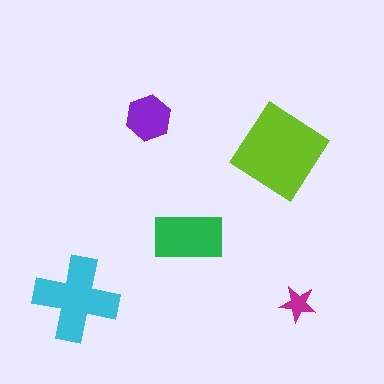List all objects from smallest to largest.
The magenta star, the purple hexagon, the green rectangle, the cyan cross, the lime diamond.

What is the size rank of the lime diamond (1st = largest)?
1st.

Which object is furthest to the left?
The cyan cross is leftmost.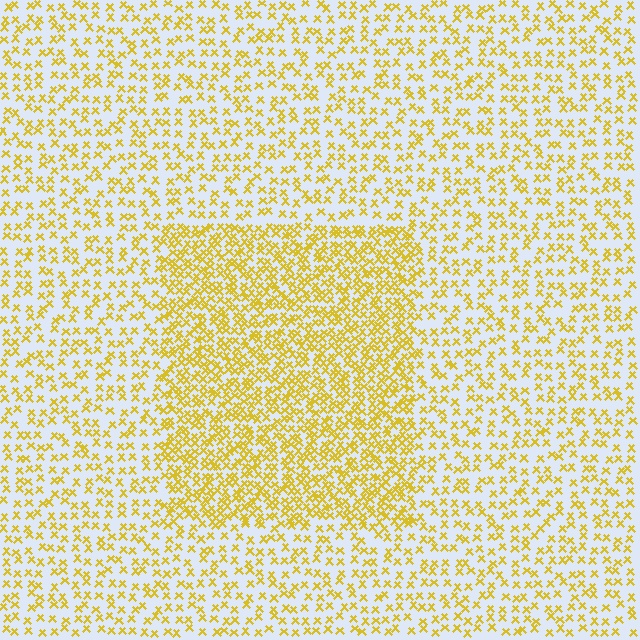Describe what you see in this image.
The image contains small yellow elements arranged at two different densities. A rectangle-shaped region is visible where the elements are more densely packed than the surrounding area.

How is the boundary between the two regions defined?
The boundary is defined by a change in element density (approximately 2.1x ratio). All elements are the same color, size, and shape.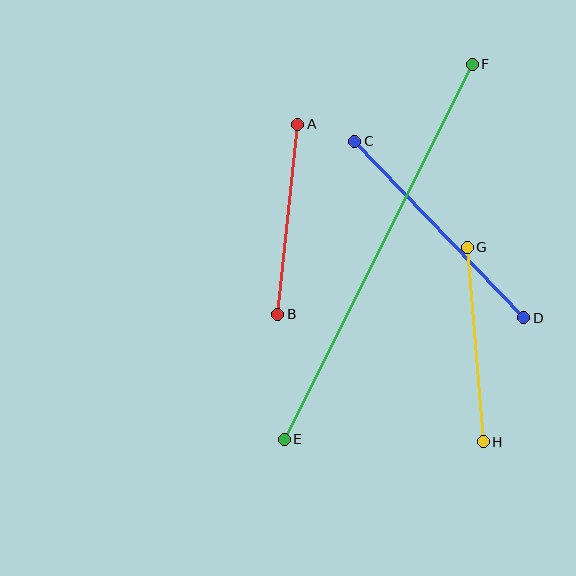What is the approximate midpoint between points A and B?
The midpoint is at approximately (288, 219) pixels.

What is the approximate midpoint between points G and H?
The midpoint is at approximately (475, 344) pixels.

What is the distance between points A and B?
The distance is approximately 191 pixels.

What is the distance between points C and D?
The distance is approximately 245 pixels.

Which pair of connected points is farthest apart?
Points E and F are farthest apart.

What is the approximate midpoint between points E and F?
The midpoint is at approximately (378, 252) pixels.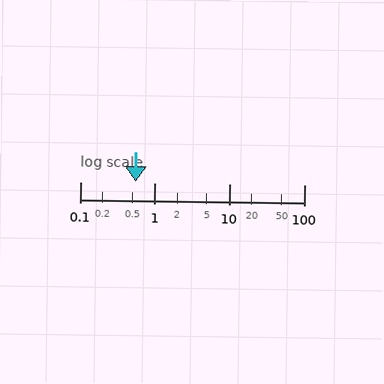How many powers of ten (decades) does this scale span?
The scale spans 3 decades, from 0.1 to 100.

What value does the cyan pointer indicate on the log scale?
The pointer indicates approximately 0.56.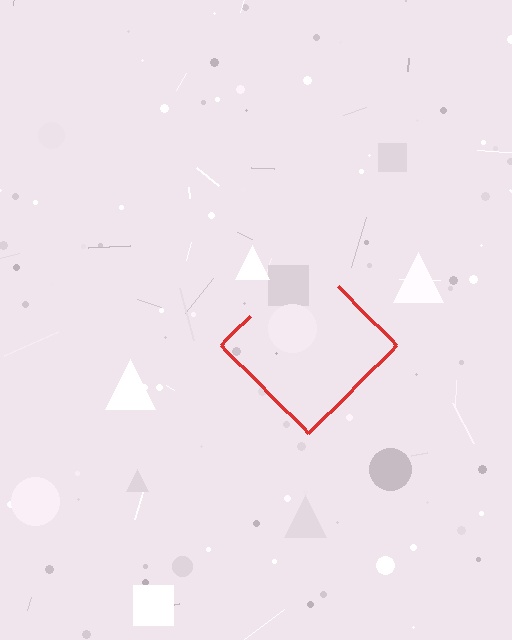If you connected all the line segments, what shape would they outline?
They would outline a diamond.